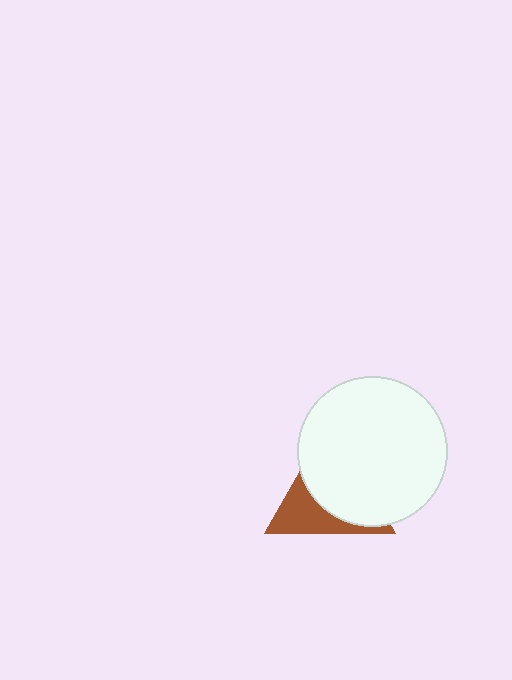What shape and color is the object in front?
The object in front is a white circle.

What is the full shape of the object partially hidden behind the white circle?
The partially hidden object is a brown triangle.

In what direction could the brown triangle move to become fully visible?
The brown triangle could move toward the lower-left. That would shift it out from behind the white circle entirely.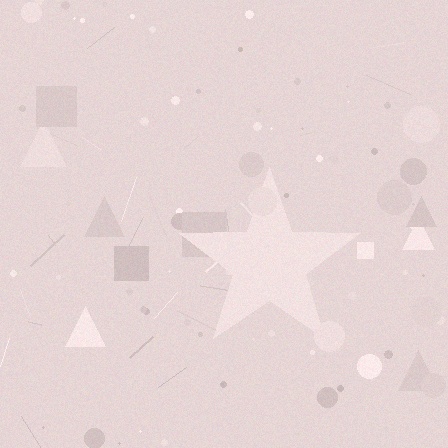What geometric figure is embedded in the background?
A star is embedded in the background.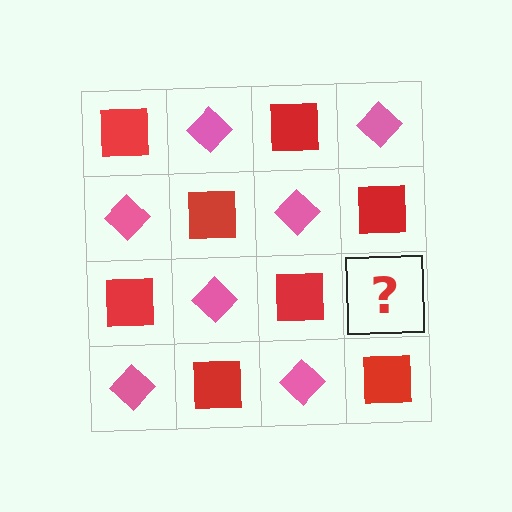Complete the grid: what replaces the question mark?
The question mark should be replaced with a pink diamond.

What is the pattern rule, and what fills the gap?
The rule is that it alternates red square and pink diamond in a checkerboard pattern. The gap should be filled with a pink diamond.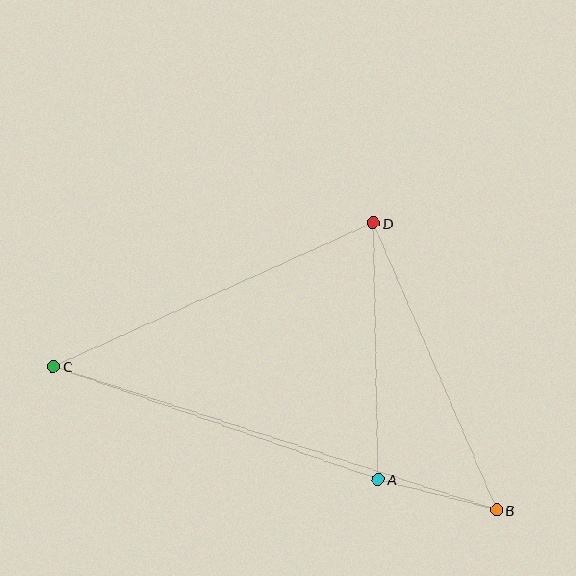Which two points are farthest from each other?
Points B and C are farthest from each other.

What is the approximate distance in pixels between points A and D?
The distance between A and D is approximately 257 pixels.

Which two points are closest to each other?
Points A and B are closest to each other.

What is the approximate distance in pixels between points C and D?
The distance between C and D is approximately 351 pixels.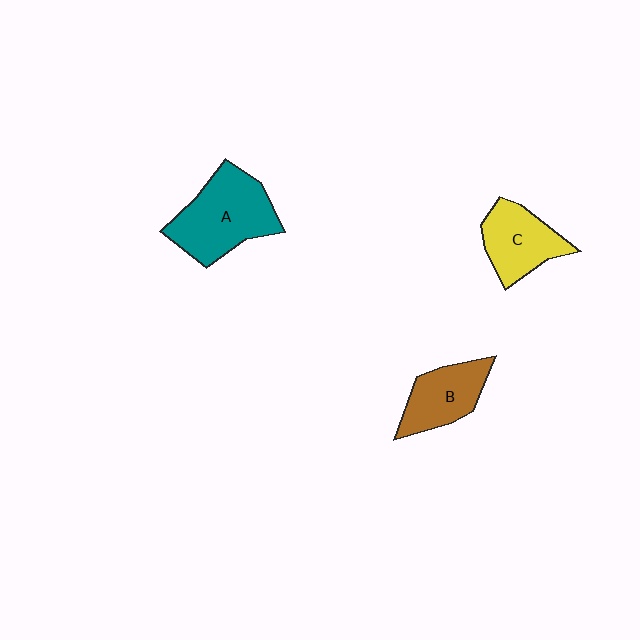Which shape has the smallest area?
Shape B (brown).